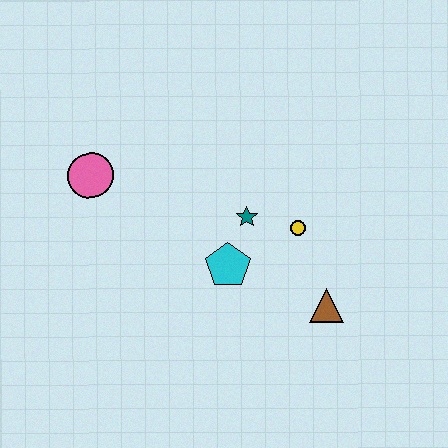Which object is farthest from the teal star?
The pink circle is farthest from the teal star.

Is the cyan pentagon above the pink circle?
No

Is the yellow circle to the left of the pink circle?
No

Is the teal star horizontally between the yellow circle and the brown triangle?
No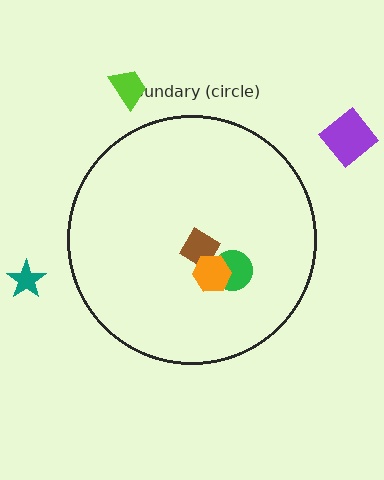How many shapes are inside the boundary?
3 inside, 3 outside.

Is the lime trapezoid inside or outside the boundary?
Outside.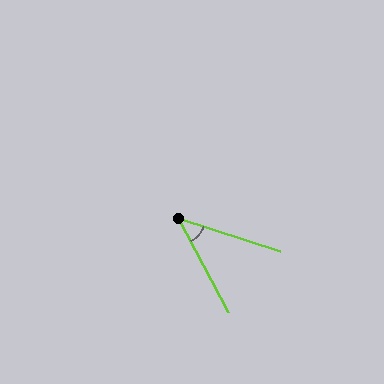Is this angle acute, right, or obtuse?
It is acute.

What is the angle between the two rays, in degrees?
Approximately 44 degrees.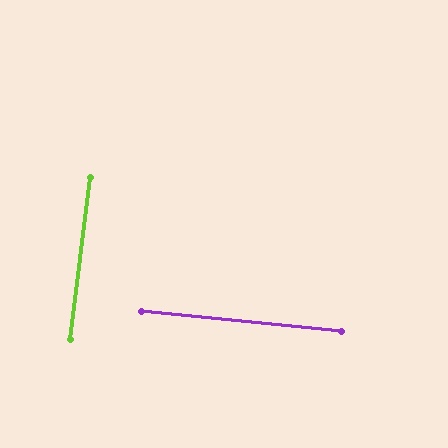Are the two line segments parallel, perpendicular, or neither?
Perpendicular — they meet at approximately 88°.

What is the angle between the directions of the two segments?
Approximately 88 degrees.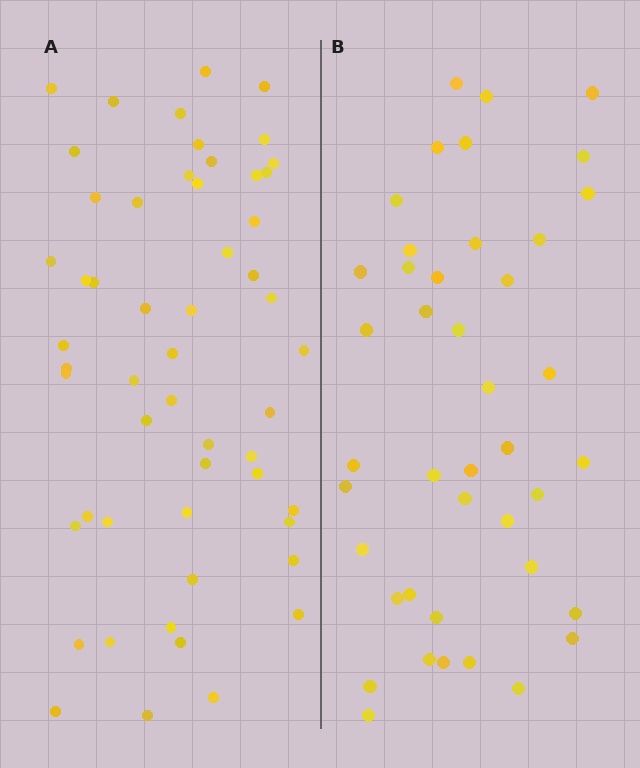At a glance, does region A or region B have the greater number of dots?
Region A (the left region) has more dots.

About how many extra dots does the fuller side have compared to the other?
Region A has roughly 12 or so more dots than region B.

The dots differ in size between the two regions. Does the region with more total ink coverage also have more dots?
No. Region B has more total ink coverage because its dots are larger, but region A actually contains more individual dots. Total area can be misleading — the number of items is what matters here.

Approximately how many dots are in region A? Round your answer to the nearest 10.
About 50 dots. (The exact count is 54, which rounds to 50.)